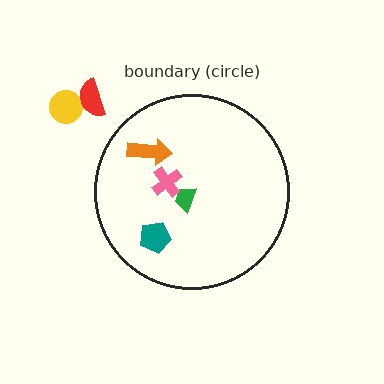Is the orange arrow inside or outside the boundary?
Inside.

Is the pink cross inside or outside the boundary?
Inside.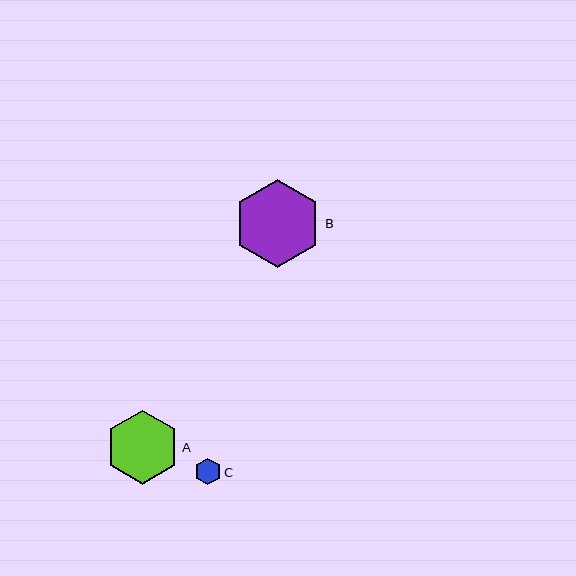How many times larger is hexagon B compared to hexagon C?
Hexagon B is approximately 3.3 times the size of hexagon C.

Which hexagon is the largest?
Hexagon B is the largest with a size of approximately 88 pixels.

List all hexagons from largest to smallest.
From largest to smallest: B, A, C.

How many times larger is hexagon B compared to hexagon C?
Hexagon B is approximately 3.3 times the size of hexagon C.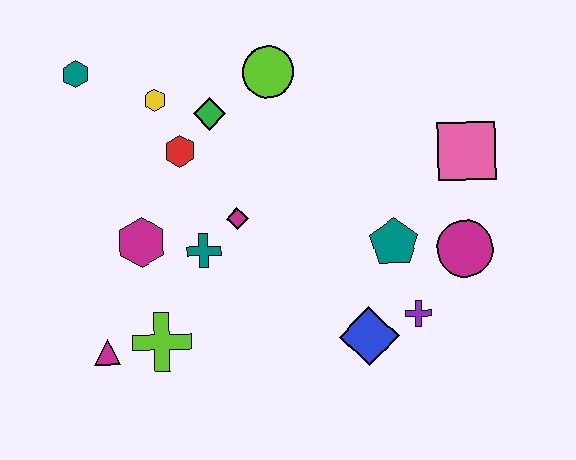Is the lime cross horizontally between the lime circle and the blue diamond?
No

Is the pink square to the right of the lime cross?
Yes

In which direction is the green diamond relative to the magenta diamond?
The green diamond is above the magenta diamond.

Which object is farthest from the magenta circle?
The teal hexagon is farthest from the magenta circle.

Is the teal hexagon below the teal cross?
No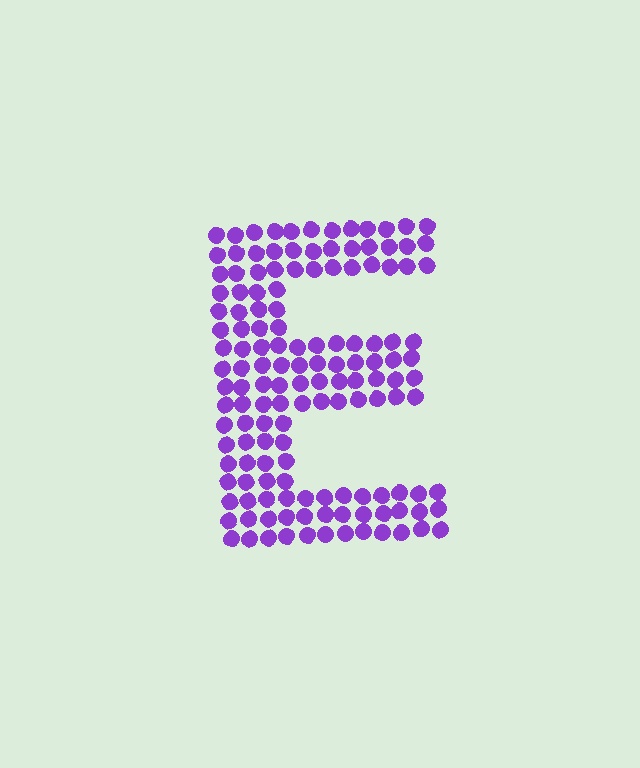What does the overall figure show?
The overall figure shows the letter E.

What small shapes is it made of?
It is made of small circles.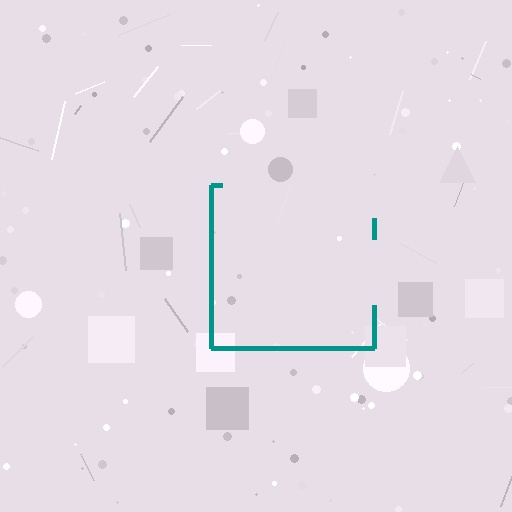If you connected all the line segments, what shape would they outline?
They would outline a square.